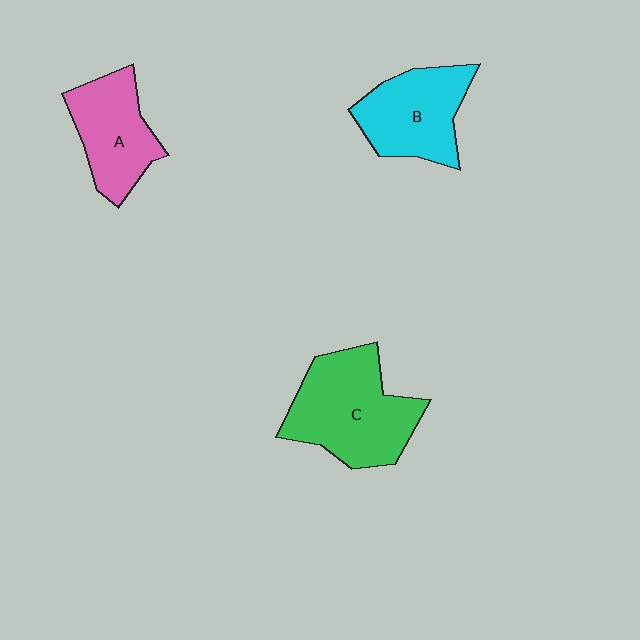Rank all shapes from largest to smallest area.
From largest to smallest: C (green), B (cyan), A (pink).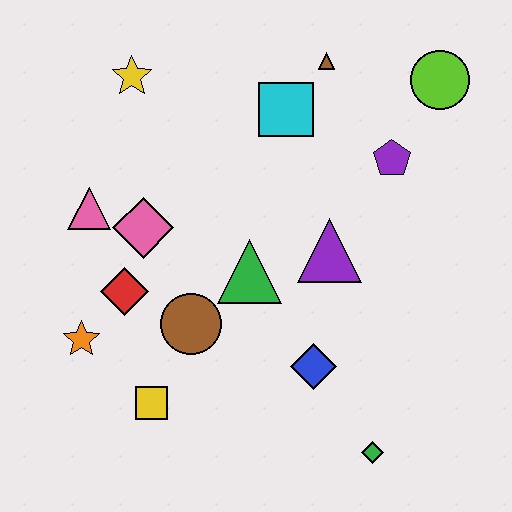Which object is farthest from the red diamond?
The lime circle is farthest from the red diamond.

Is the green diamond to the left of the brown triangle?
No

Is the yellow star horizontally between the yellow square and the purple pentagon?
No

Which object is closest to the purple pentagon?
The lime circle is closest to the purple pentagon.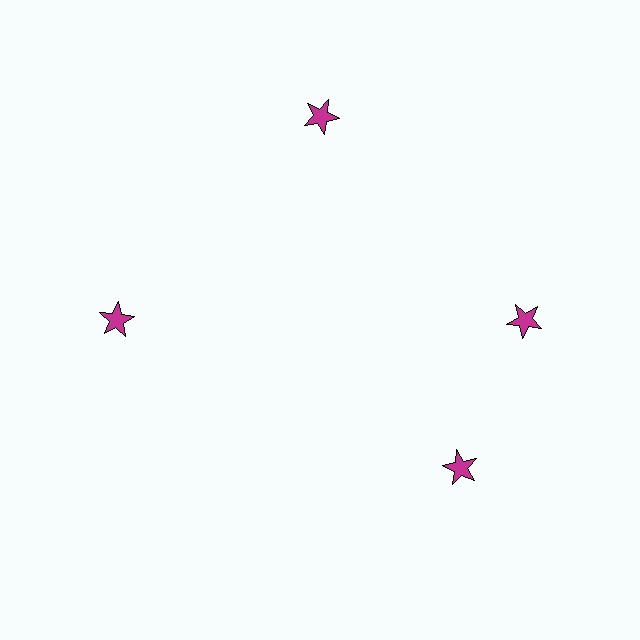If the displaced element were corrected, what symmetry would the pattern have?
It would have 4-fold rotational symmetry — the pattern would map onto itself every 90 degrees.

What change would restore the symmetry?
The symmetry would be restored by rotating it back into even spacing with its neighbors so that all 4 stars sit at equal angles and equal distance from the center.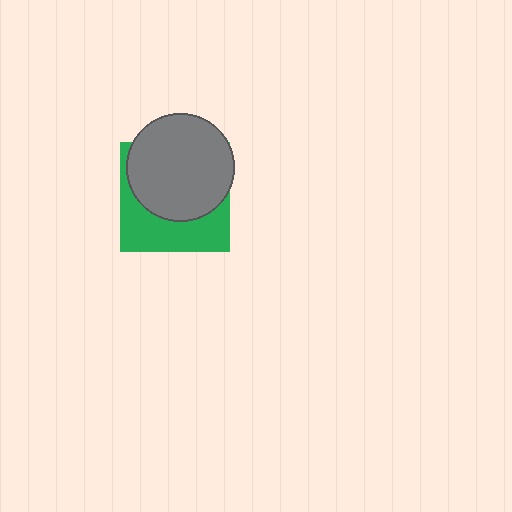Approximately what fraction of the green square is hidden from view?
Roughly 60% of the green square is hidden behind the gray circle.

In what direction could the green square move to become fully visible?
The green square could move down. That would shift it out from behind the gray circle entirely.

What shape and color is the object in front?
The object in front is a gray circle.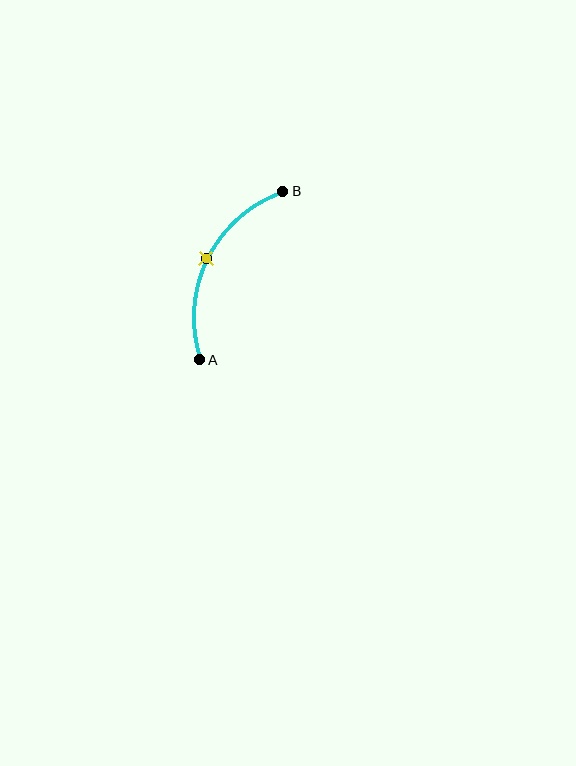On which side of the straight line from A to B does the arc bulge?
The arc bulges to the left of the straight line connecting A and B.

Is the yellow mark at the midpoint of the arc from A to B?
Yes. The yellow mark lies on the arc at equal arc-length from both A and B — it is the arc midpoint.